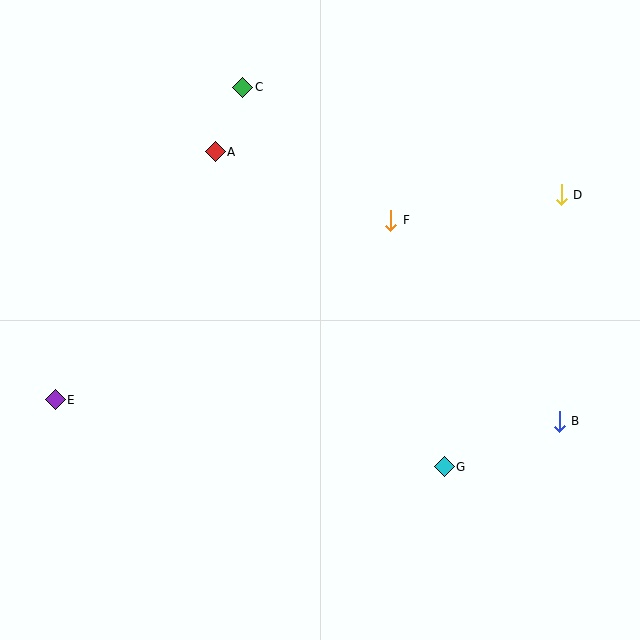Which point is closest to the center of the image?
Point F at (391, 220) is closest to the center.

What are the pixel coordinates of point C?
Point C is at (243, 87).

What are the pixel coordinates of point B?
Point B is at (559, 421).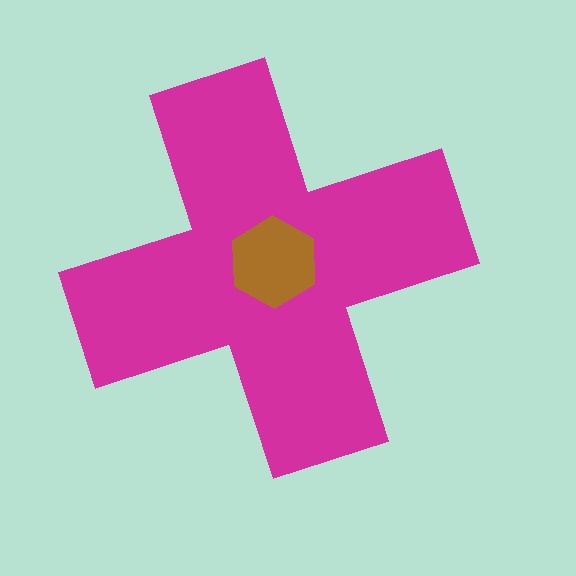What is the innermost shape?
The brown hexagon.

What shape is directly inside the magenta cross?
The brown hexagon.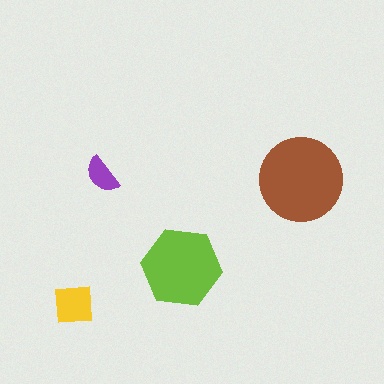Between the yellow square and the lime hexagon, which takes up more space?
The lime hexagon.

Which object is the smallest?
The purple semicircle.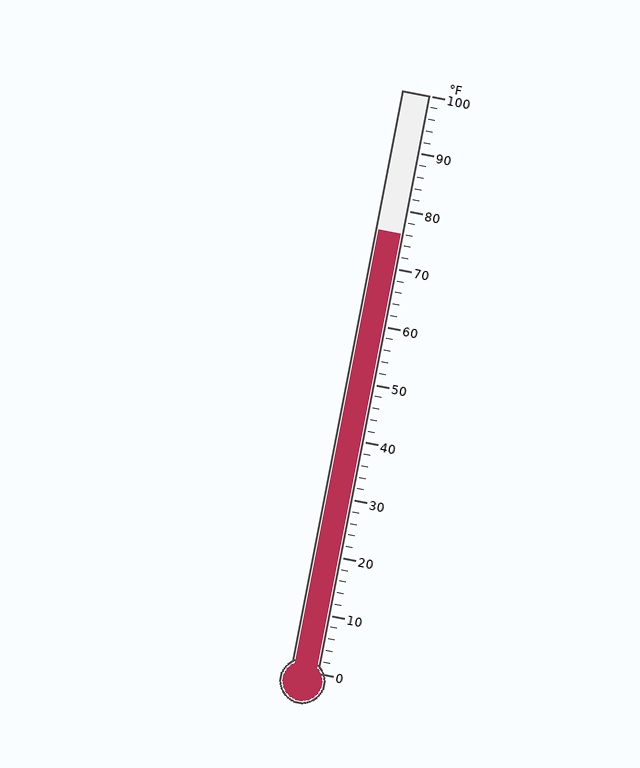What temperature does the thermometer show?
The thermometer shows approximately 76°F.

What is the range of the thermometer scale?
The thermometer scale ranges from 0°F to 100°F.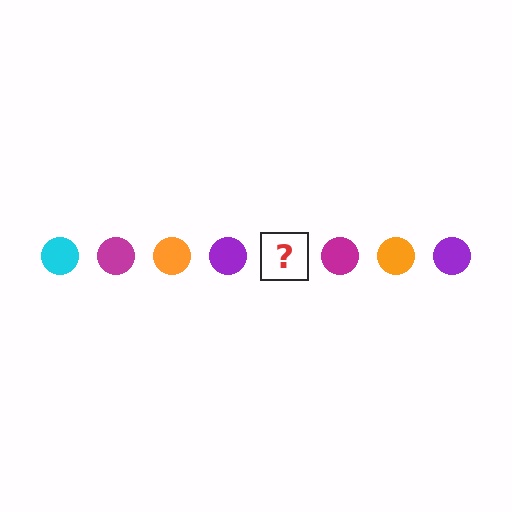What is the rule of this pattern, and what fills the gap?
The rule is that the pattern cycles through cyan, magenta, orange, purple circles. The gap should be filled with a cyan circle.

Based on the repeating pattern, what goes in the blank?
The blank should be a cyan circle.